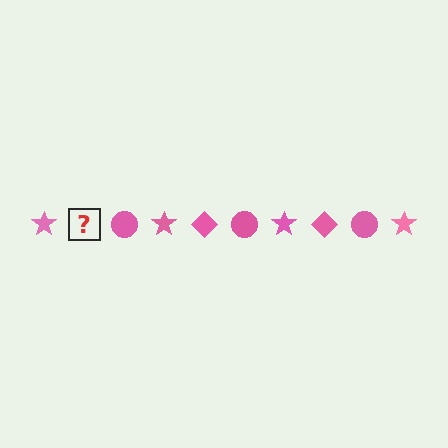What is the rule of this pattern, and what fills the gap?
The rule is that the pattern cycles through star, diamond, circle shapes in pink. The gap should be filled with a pink diamond.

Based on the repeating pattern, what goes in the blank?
The blank should be a pink diamond.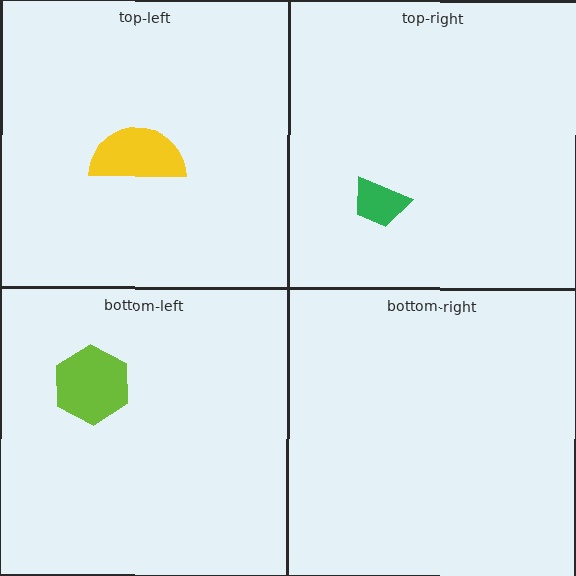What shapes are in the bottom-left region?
The lime hexagon.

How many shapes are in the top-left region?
1.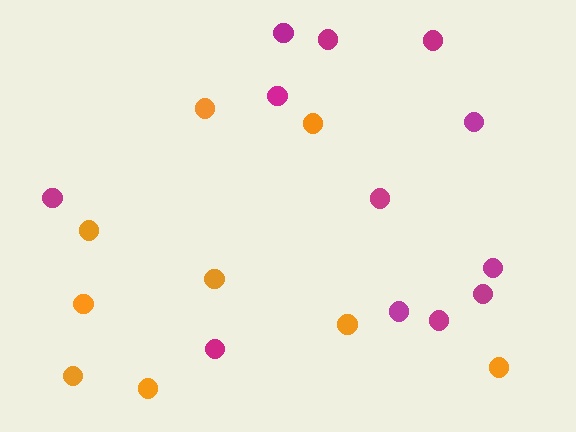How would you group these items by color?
There are 2 groups: one group of orange circles (9) and one group of magenta circles (12).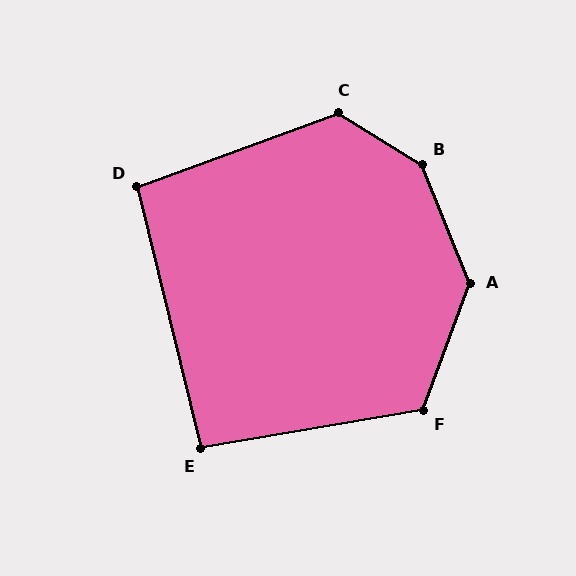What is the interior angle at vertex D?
Approximately 96 degrees (obtuse).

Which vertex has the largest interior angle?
B, at approximately 144 degrees.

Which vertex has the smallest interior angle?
E, at approximately 94 degrees.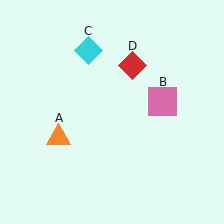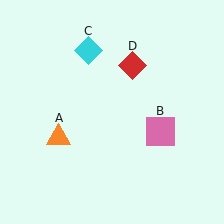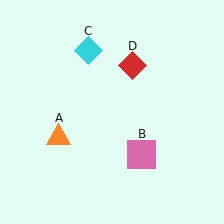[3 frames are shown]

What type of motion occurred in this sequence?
The pink square (object B) rotated clockwise around the center of the scene.